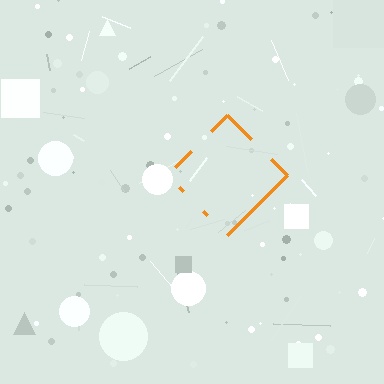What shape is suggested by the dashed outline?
The dashed outline suggests a diamond.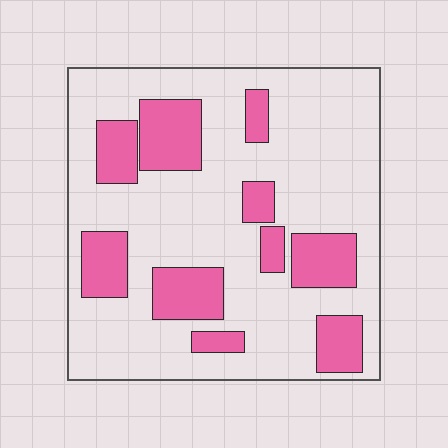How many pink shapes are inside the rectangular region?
10.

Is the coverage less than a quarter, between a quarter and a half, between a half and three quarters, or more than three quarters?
Between a quarter and a half.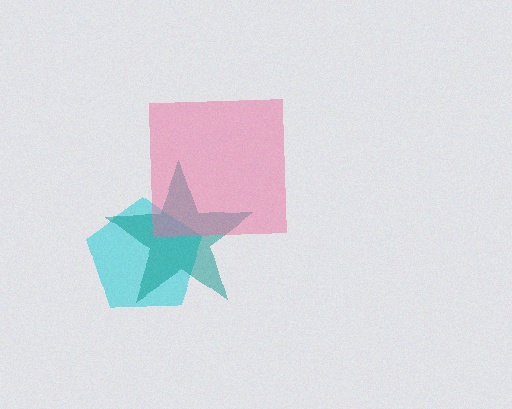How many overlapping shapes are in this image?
There are 3 overlapping shapes in the image.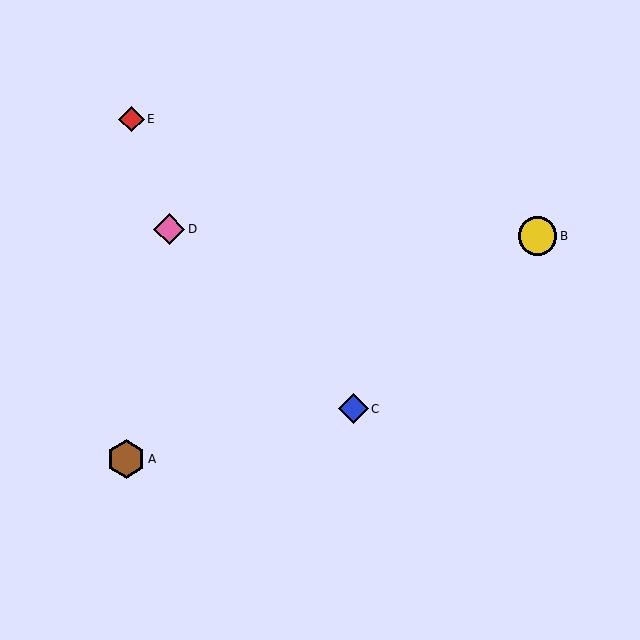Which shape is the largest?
The yellow circle (labeled B) is the largest.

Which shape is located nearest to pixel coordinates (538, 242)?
The yellow circle (labeled B) at (537, 236) is nearest to that location.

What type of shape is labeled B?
Shape B is a yellow circle.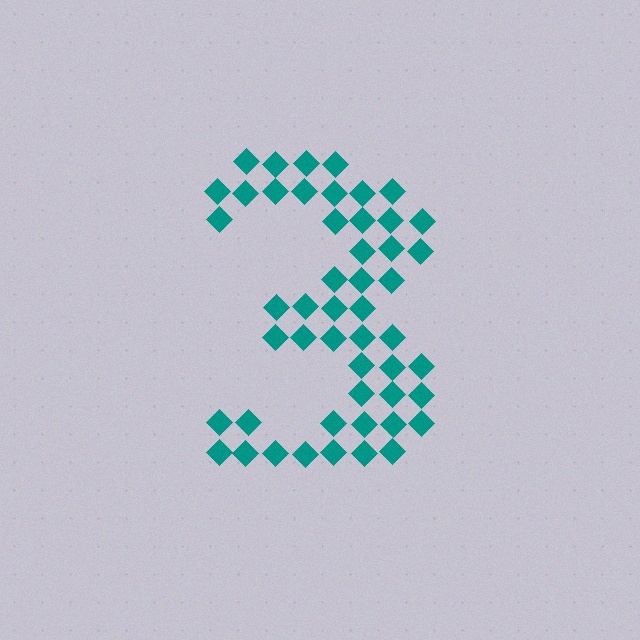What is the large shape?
The large shape is the digit 3.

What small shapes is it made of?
It is made of small diamonds.